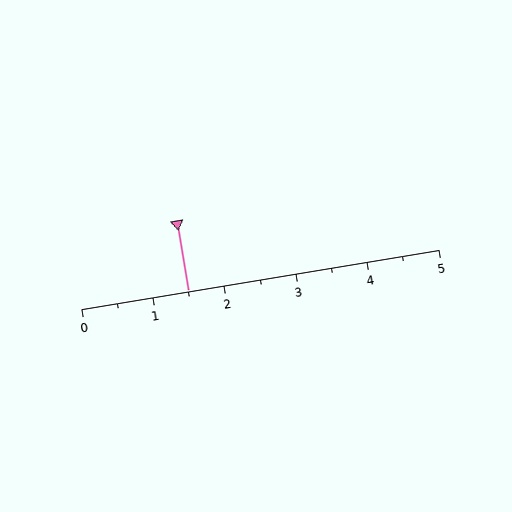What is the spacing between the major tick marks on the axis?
The major ticks are spaced 1 apart.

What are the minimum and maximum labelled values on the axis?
The axis runs from 0 to 5.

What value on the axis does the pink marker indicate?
The marker indicates approximately 1.5.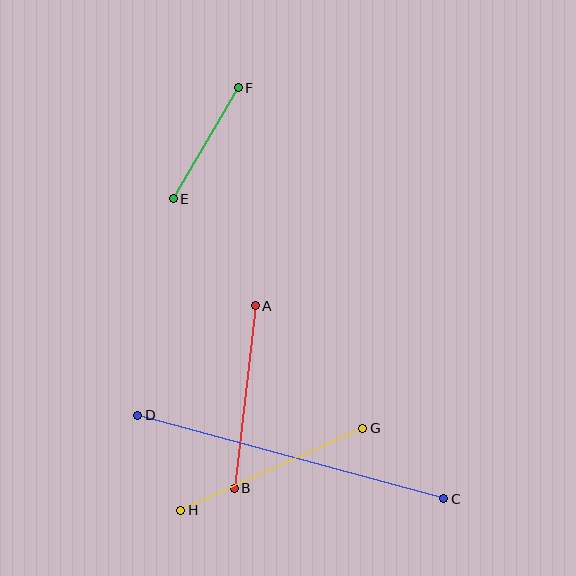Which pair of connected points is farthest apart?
Points C and D are farthest apart.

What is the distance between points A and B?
The distance is approximately 183 pixels.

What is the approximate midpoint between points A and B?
The midpoint is at approximately (245, 397) pixels.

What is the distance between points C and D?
The distance is approximately 317 pixels.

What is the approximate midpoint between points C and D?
The midpoint is at approximately (291, 457) pixels.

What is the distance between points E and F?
The distance is approximately 129 pixels.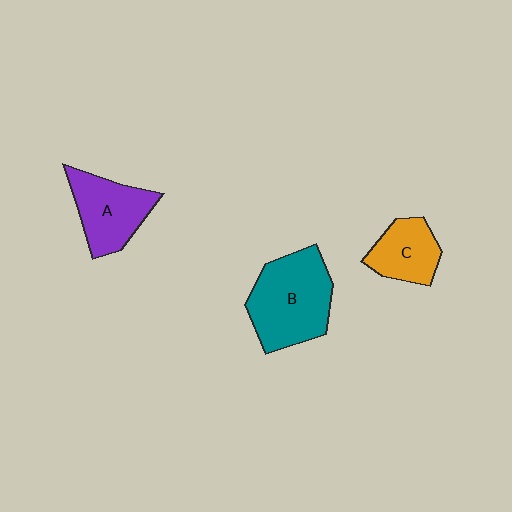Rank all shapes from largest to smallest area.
From largest to smallest: B (teal), A (purple), C (orange).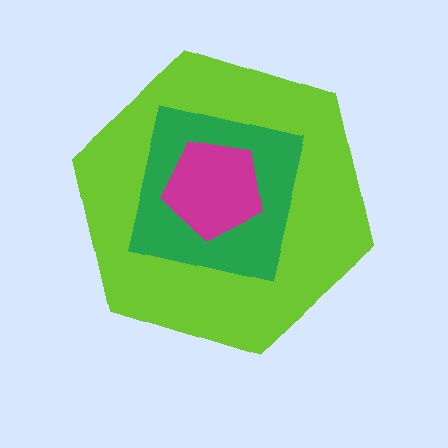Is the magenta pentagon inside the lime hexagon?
Yes.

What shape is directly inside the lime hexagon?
The green square.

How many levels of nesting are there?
3.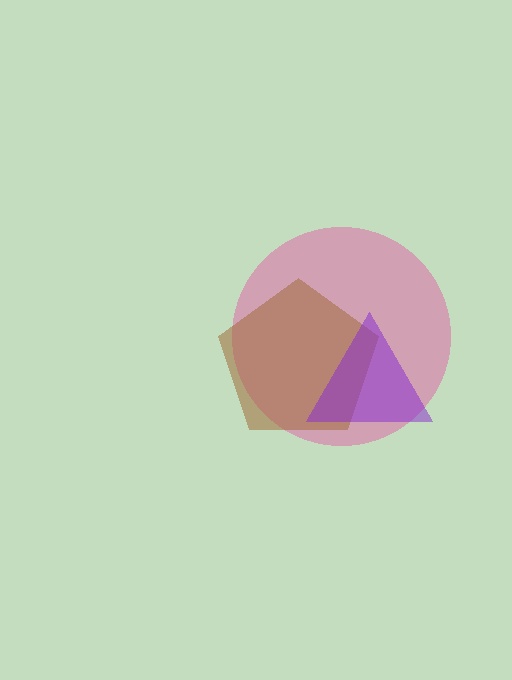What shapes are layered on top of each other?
The layered shapes are: a pink circle, a brown pentagon, a purple triangle.